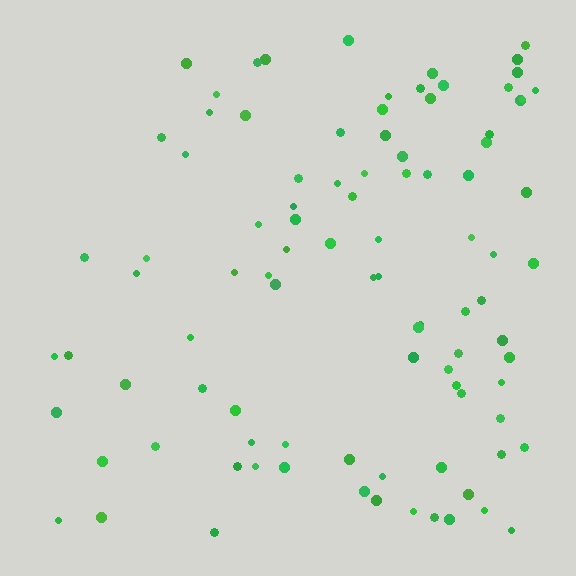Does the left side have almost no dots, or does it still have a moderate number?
Still a moderate number, just noticeably fewer than the right.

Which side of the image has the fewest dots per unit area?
The left.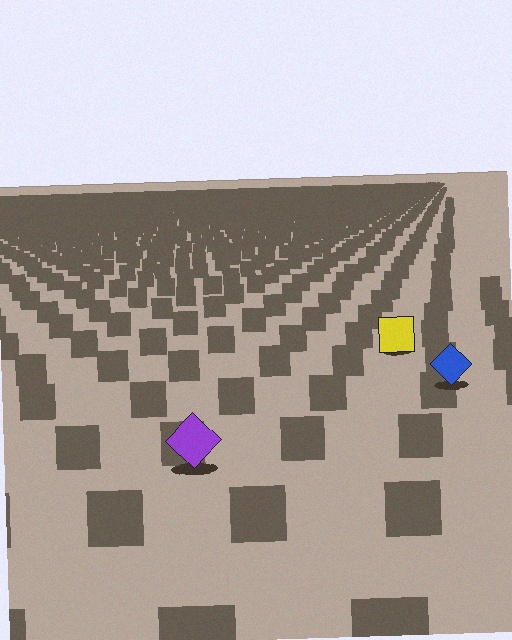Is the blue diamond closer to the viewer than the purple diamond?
No. The purple diamond is closer — you can tell from the texture gradient: the ground texture is coarser near it.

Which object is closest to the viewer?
The purple diamond is closest. The texture marks near it are larger and more spread out.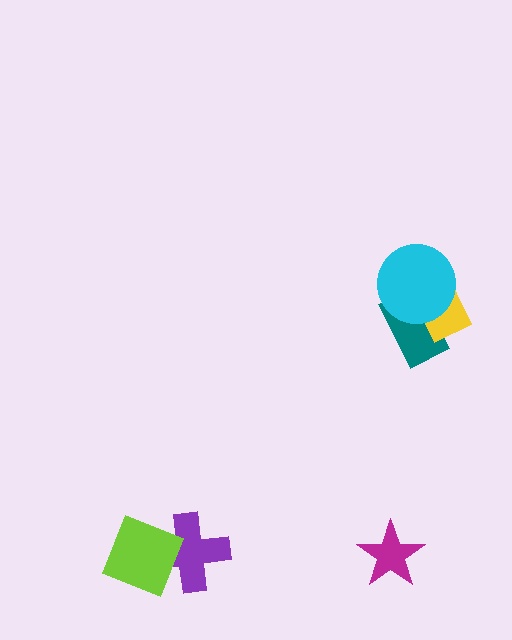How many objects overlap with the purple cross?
1 object overlaps with the purple cross.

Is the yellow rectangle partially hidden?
Yes, it is partially covered by another shape.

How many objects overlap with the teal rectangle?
2 objects overlap with the teal rectangle.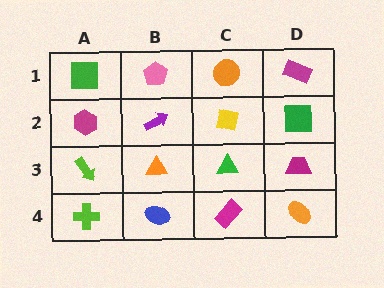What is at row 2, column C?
A yellow square.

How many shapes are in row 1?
4 shapes.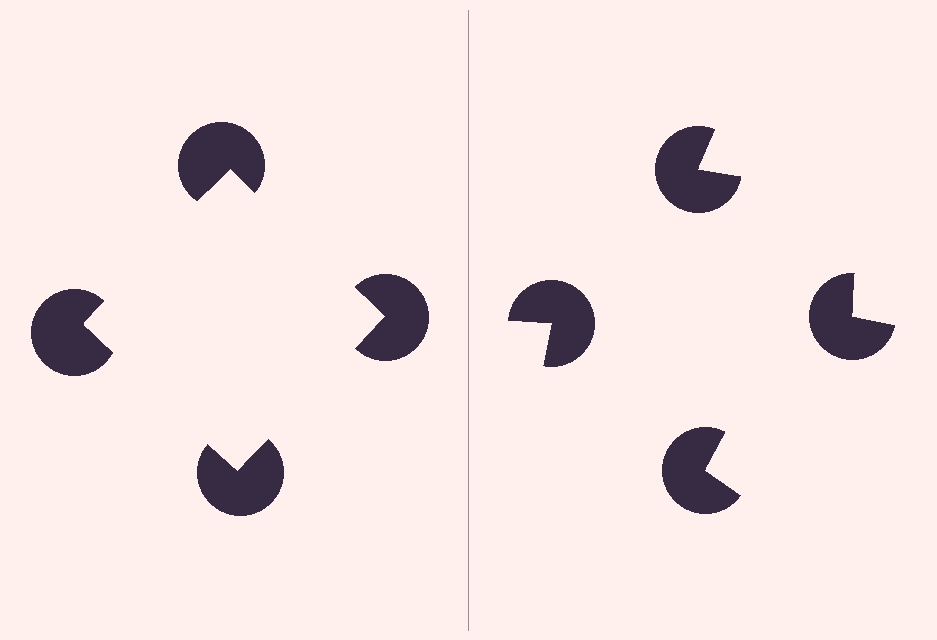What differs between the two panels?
The pac-man discs are positioned identically on both sides; only the wedge orientations differ. On the left they align to a square; on the right they are misaligned.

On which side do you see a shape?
An illusory square appears on the left side. On the right side the wedge cuts are rotated, so no coherent shape forms.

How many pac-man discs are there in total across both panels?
8 — 4 on each side.